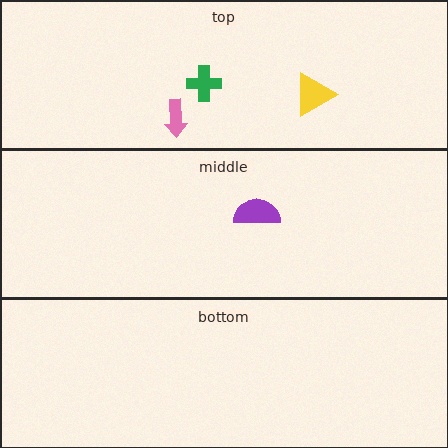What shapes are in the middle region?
The purple semicircle.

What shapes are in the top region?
The pink arrow, the green cross, the yellow triangle.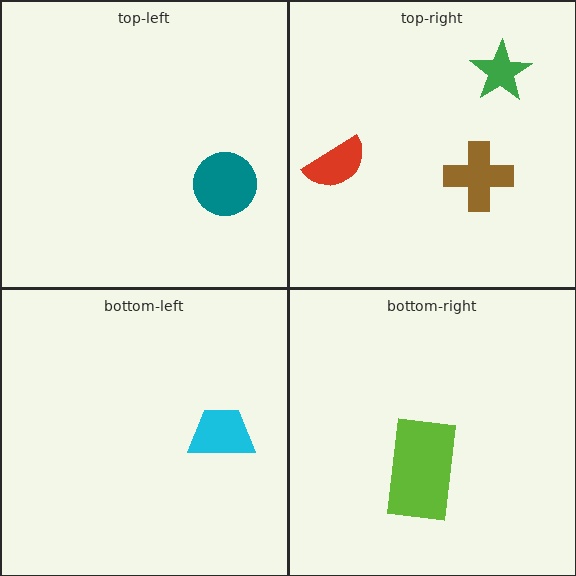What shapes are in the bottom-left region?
The cyan trapezoid.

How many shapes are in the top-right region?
3.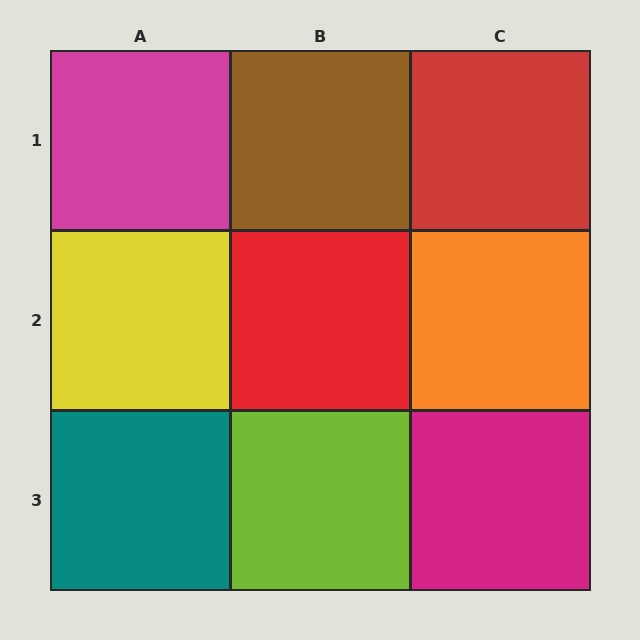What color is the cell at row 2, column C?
Orange.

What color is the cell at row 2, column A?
Yellow.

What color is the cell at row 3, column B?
Lime.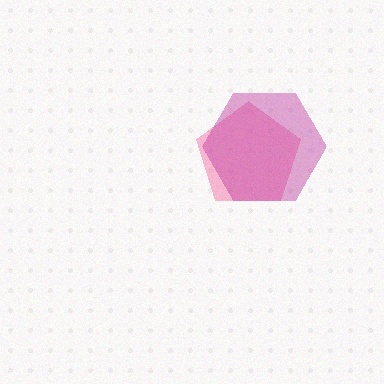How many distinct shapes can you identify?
There are 2 distinct shapes: a pink pentagon, a magenta hexagon.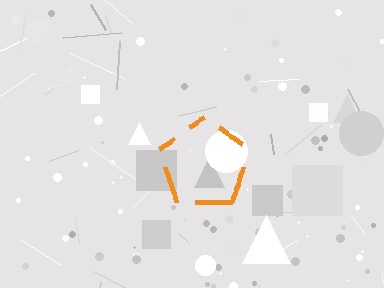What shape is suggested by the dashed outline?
The dashed outline suggests a pentagon.